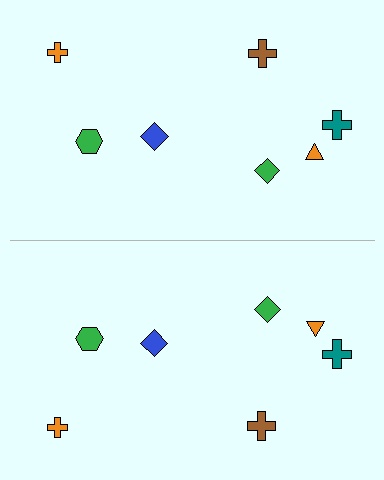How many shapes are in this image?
There are 14 shapes in this image.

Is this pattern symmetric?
Yes, this pattern has bilateral (reflection) symmetry.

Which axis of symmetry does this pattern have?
The pattern has a horizontal axis of symmetry running through the center of the image.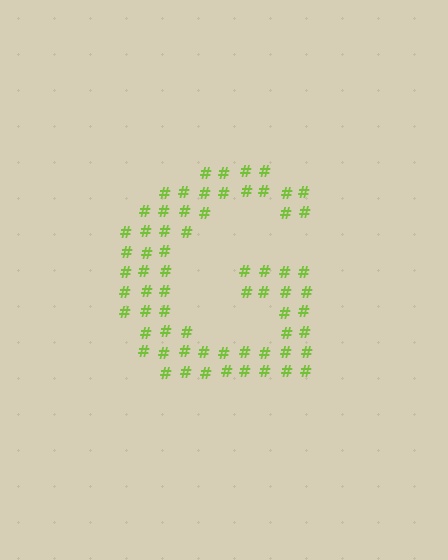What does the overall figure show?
The overall figure shows the letter G.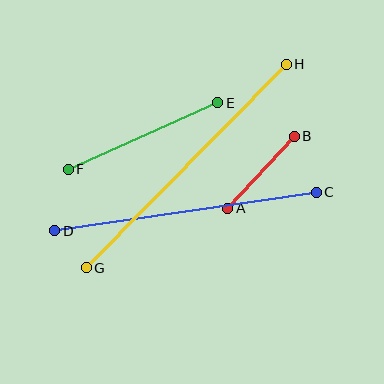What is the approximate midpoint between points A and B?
The midpoint is at approximately (261, 172) pixels.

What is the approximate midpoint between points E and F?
The midpoint is at approximately (143, 136) pixels.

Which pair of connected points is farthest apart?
Points G and H are farthest apart.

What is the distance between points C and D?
The distance is approximately 264 pixels.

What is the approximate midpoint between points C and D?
The midpoint is at approximately (185, 211) pixels.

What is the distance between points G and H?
The distance is approximately 285 pixels.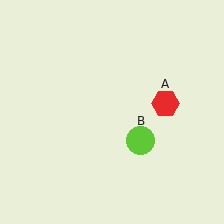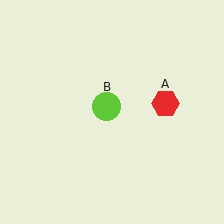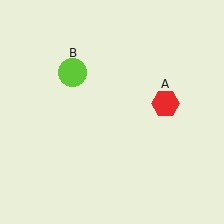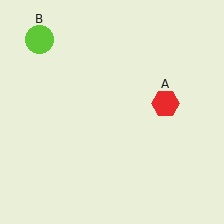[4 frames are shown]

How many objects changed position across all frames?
1 object changed position: lime circle (object B).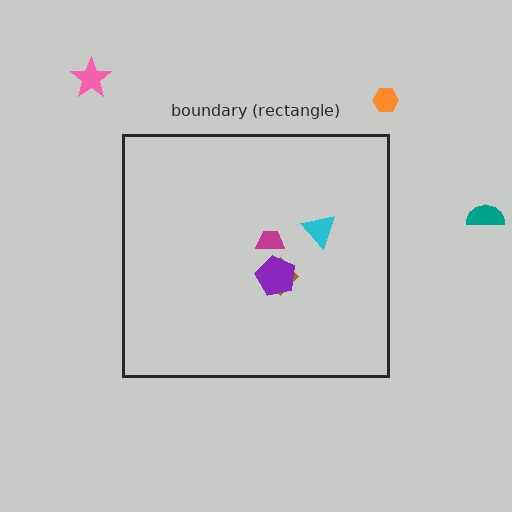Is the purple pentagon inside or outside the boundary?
Inside.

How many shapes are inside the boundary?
4 inside, 3 outside.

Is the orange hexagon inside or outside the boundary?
Outside.